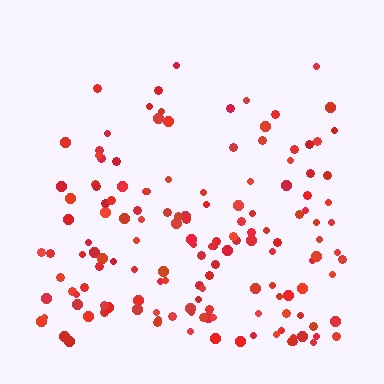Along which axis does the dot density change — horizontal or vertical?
Vertical.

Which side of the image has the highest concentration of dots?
The bottom.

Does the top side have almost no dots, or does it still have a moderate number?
Still a moderate number, just noticeably fewer than the bottom.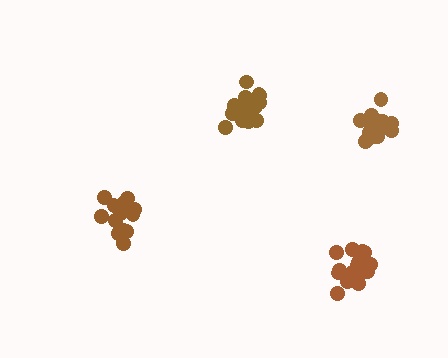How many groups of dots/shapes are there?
There are 4 groups.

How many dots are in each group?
Group 1: 17 dots, Group 2: 18 dots, Group 3: 15 dots, Group 4: 18 dots (68 total).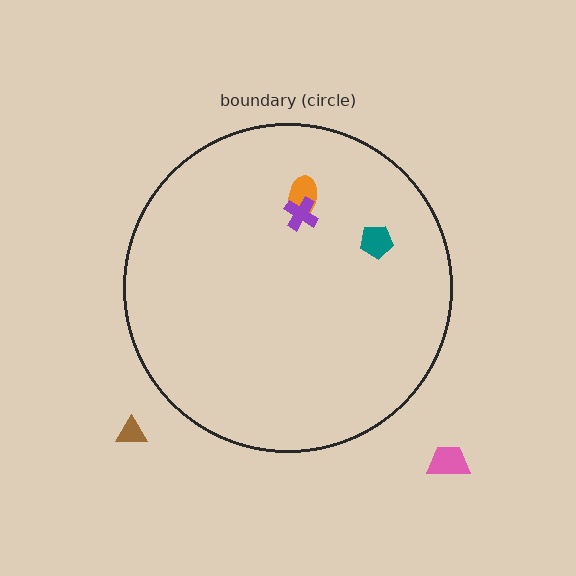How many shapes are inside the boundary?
3 inside, 2 outside.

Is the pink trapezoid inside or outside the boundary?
Outside.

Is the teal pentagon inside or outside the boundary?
Inside.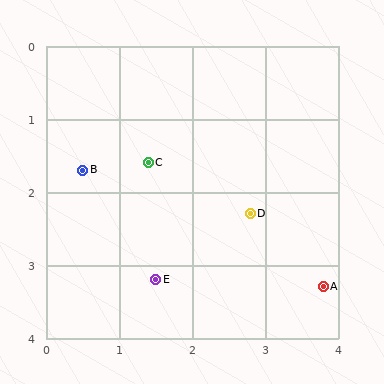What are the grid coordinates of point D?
Point D is at approximately (2.8, 2.3).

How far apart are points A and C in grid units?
Points A and C are about 2.9 grid units apart.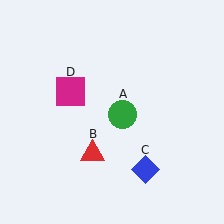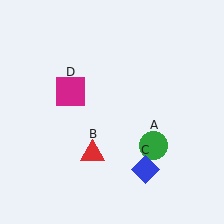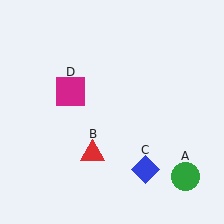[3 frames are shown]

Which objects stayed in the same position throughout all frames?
Red triangle (object B) and blue diamond (object C) and magenta square (object D) remained stationary.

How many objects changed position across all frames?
1 object changed position: green circle (object A).